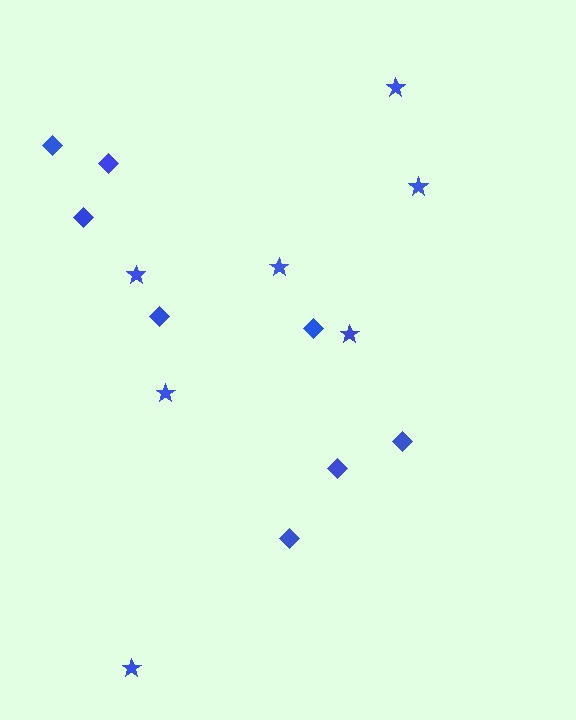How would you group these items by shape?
There are 2 groups: one group of diamonds (8) and one group of stars (7).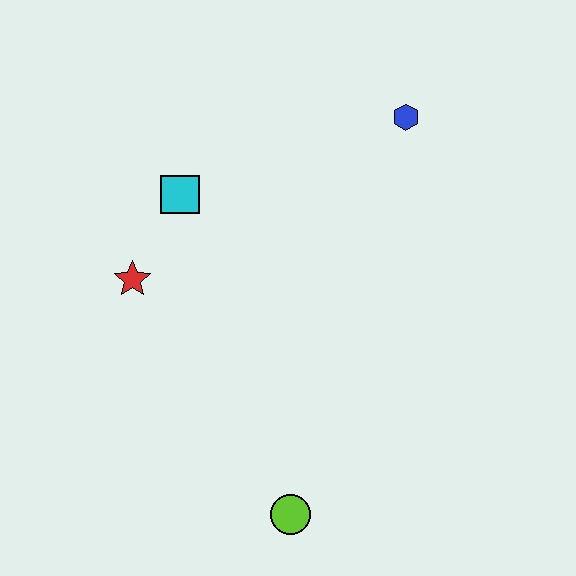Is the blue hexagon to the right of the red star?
Yes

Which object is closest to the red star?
The cyan square is closest to the red star.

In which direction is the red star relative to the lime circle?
The red star is above the lime circle.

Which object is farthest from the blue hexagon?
The lime circle is farthest from the blue hexagon.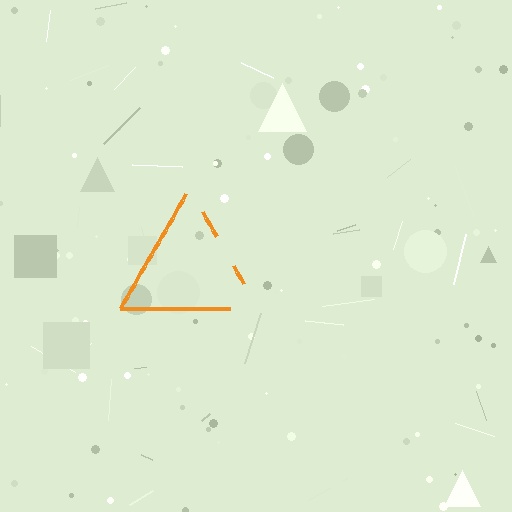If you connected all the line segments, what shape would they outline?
They would outline a triangle.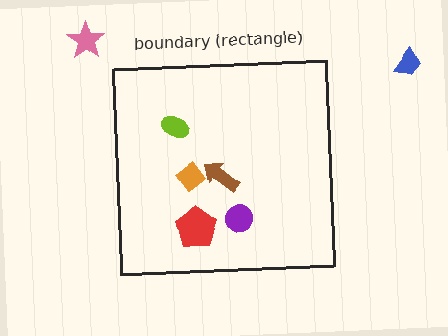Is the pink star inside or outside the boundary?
Outside.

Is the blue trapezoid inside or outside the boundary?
Outside.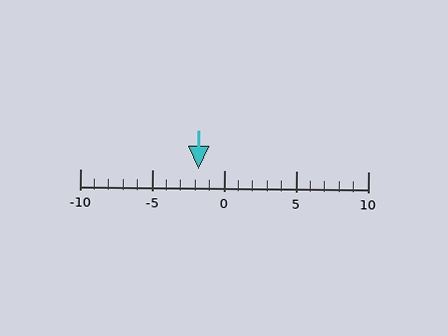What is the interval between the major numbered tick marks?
The major tick marks are spaced 5 units apart.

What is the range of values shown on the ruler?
The ruler shows values from -10 to 10.